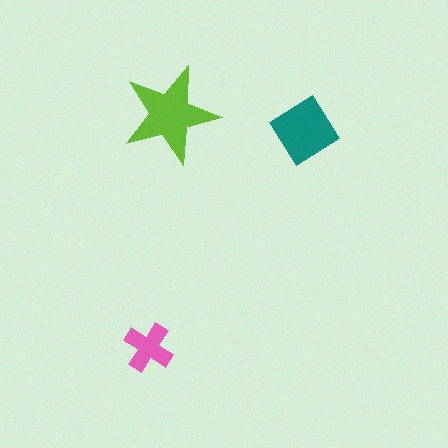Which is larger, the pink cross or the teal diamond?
The teal diamond.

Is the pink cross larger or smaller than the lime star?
Smaller.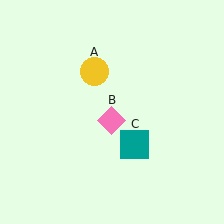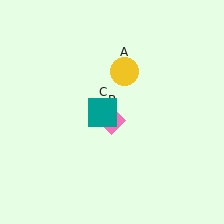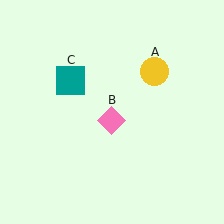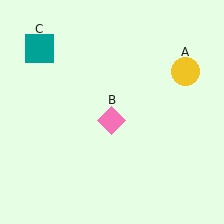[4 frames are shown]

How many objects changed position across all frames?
2 objects changed position: yellow circle (object A), teal square (object C).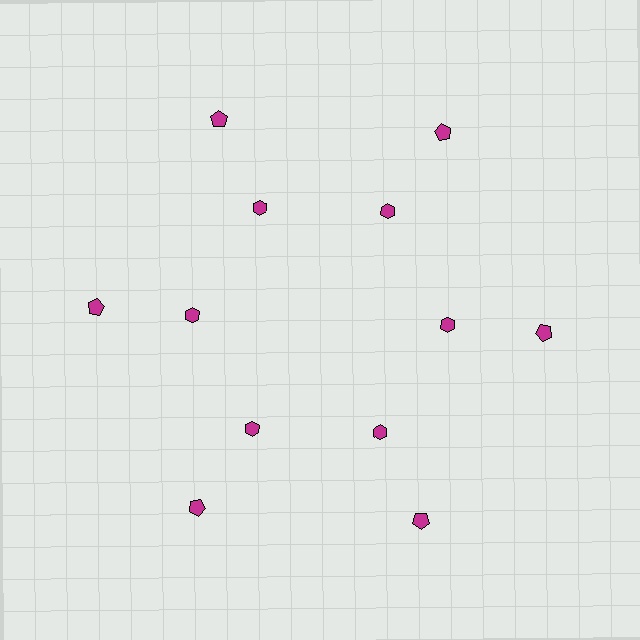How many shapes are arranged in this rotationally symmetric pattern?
There are 12 shapes, arranged in 6 groups of 2.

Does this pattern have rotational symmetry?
Yes, this pattern has 6-fold rotational symmetry. It looks the same after rotating 60 degrees around the center.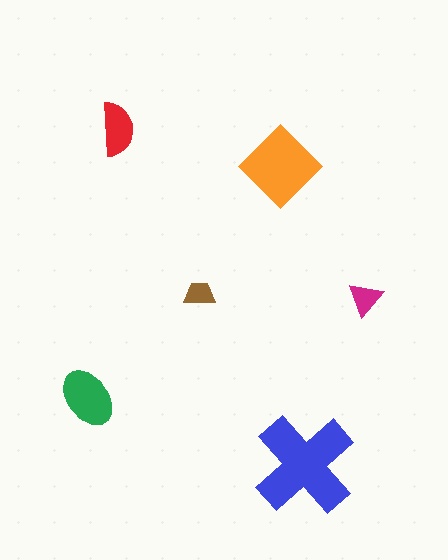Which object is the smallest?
The brown trapezoid.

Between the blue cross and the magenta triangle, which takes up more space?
The blue cross.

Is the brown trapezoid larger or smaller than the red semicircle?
Smaller.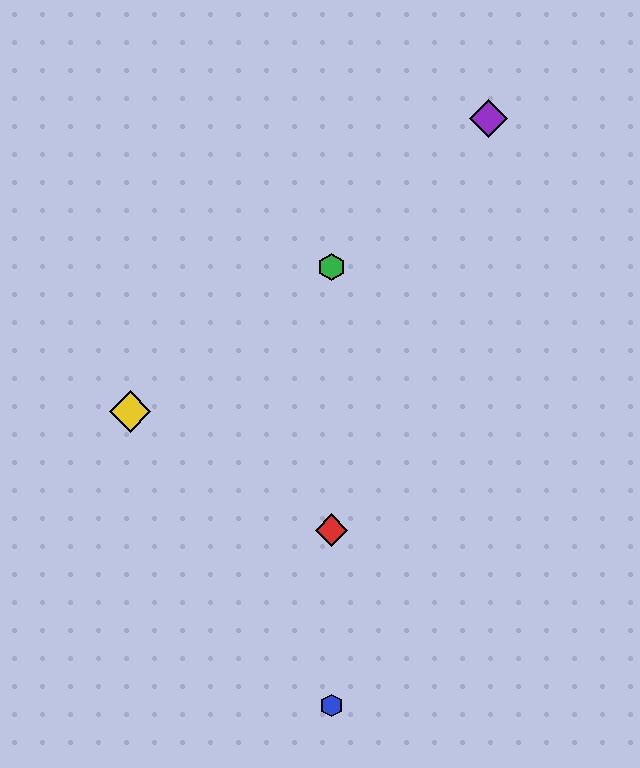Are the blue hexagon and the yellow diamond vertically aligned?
No, the blue hexagon is at x≈331 and the yellow diamond is at x≈130.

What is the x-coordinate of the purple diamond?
The purple diamond is at x≈489.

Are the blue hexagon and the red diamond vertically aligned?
Yes, both are at x≈331.